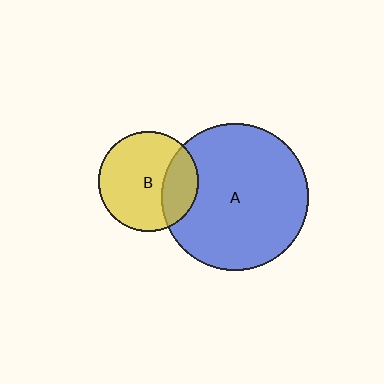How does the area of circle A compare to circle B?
Approximately 2.2 times.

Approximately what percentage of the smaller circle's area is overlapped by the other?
Approximately 25%.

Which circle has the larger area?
Circle A (blue).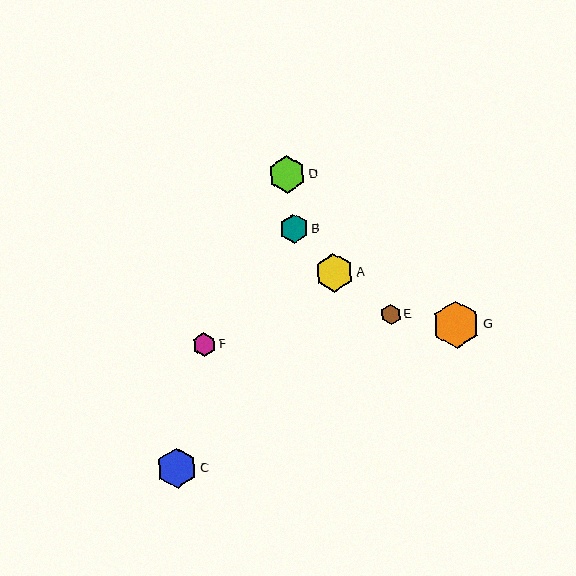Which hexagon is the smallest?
Hexagon E is the smallest with a size of approximately 20 pixels.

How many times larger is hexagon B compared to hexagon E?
Hexagon B is approximately 1.4 times the size of hexagon E.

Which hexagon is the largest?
Hexagon G is the largest with a size of approximately 47 pixels.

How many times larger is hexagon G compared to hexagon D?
Hexagon G is approximately 1.3 times the size of hexagon D.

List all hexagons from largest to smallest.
From largest to smallest: G, C, A, D, B, F, E.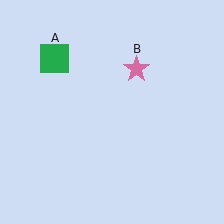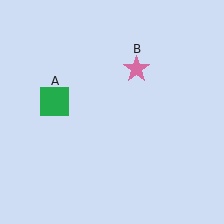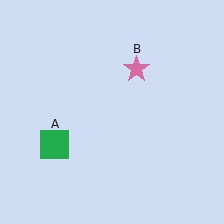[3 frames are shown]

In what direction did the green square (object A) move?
The green square (object A) moved down.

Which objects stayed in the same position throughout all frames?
Pink star (object B) remained stationary.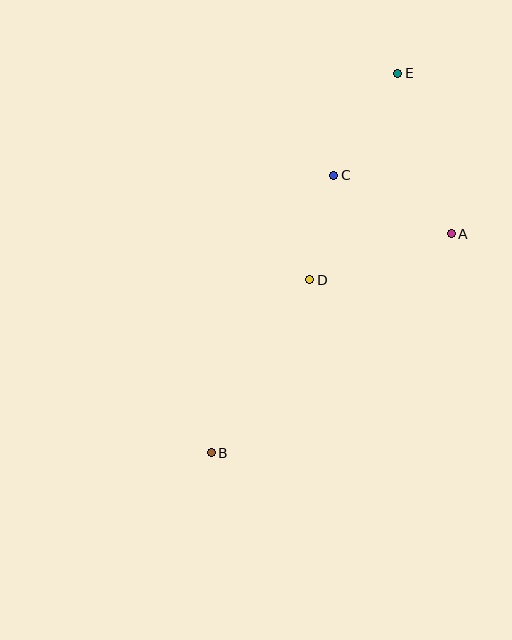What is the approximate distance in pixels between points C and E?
The distance between C and E is approximately 120 pixels.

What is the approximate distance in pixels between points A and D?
The distance between A and D is approximately 149 pixels.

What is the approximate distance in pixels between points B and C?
The distance between B and C is approximately 304 pixels.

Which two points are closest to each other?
Points C and D are closest to each other.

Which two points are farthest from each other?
Points B and E are farthest from each other.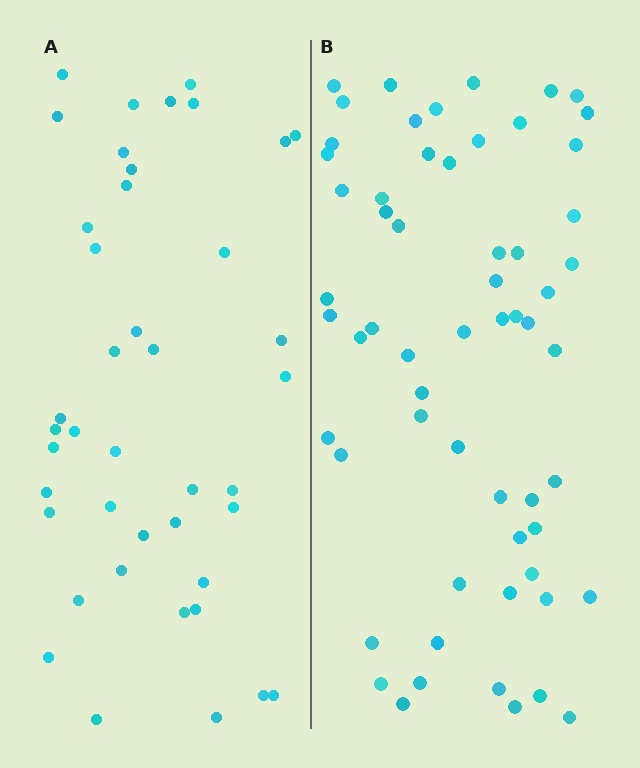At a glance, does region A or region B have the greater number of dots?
Region B (the right region) has more dots.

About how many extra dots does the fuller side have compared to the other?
Region B has approximately 20 more dots than region A.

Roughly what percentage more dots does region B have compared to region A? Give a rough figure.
About 45% more.